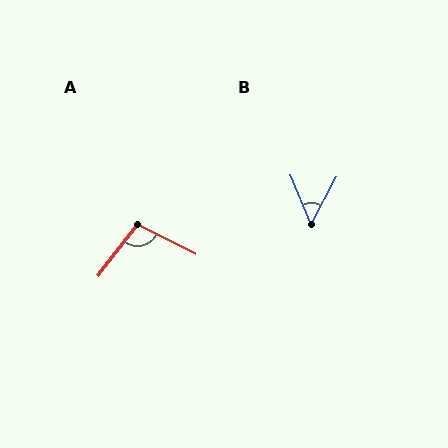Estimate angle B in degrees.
Approximately 50 degrees.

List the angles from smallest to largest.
B (50°), A (101°).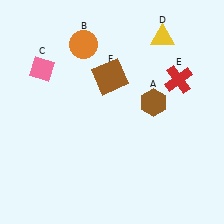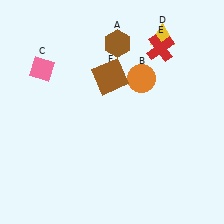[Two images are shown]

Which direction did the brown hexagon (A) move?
The brown hexagon (A) moved up.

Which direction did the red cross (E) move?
The red cross (E) moved up.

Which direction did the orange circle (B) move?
The orange circle (B) moved right.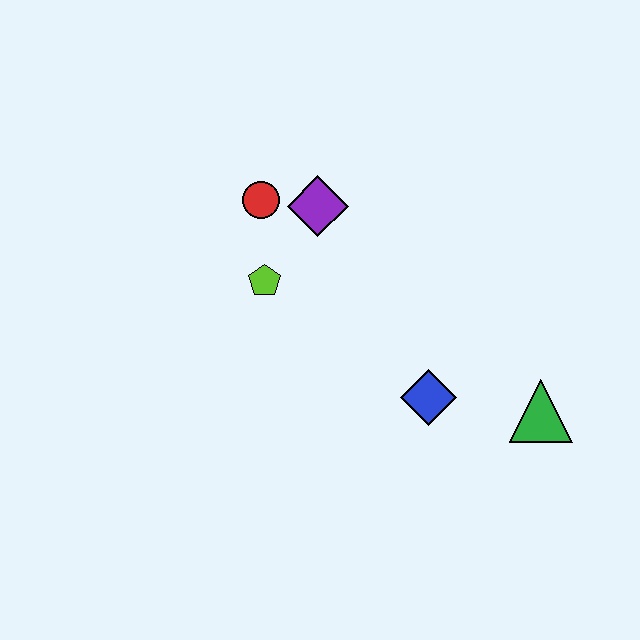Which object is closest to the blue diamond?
The green triangle is closest to the blue diamond.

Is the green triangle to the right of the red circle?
Yes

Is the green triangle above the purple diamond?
No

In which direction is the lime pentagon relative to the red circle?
The lime pentagon is below the red circle.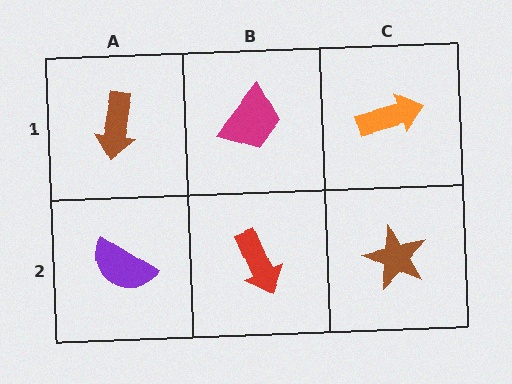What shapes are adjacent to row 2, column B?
A magenta trapezoid (row 1, column B), a purple semicircle (row 2, column A), a brown star (row 2, column C).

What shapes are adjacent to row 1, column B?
A red arrow (row 2, column B), a brown arrow (row 1, column A), an orange arrow (row 1, column C).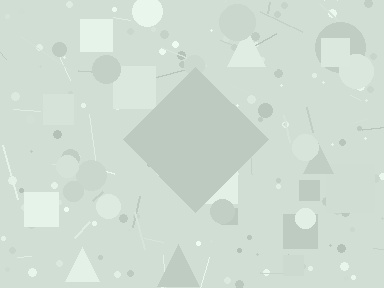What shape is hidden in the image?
A diamond is hidden in the image.